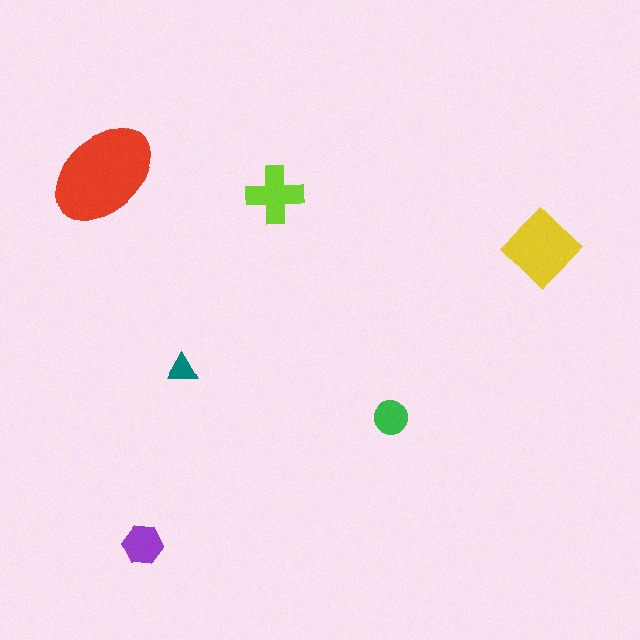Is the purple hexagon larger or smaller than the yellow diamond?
Smaller.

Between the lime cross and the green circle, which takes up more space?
The lime cross.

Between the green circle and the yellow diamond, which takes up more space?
The yellow diamond.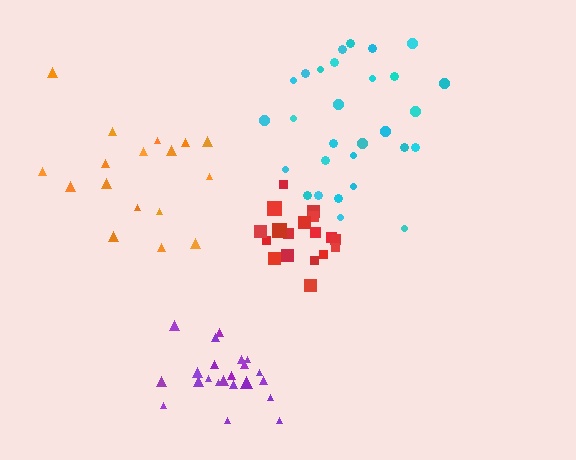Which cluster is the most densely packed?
Red.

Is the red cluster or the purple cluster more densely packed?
Red.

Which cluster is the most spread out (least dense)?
Orange.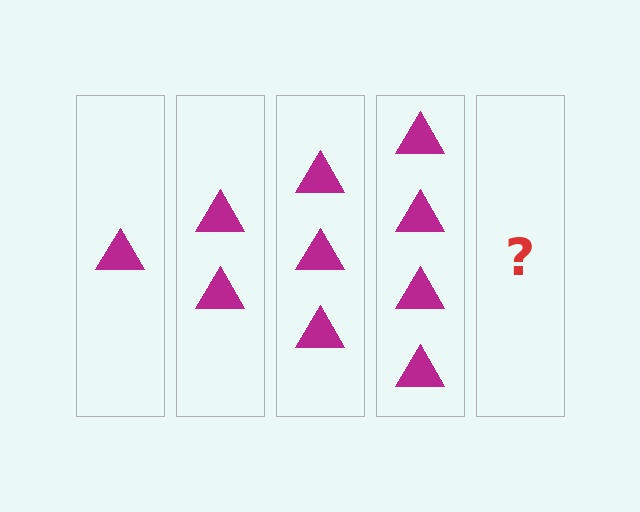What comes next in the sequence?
The next element should be 5 triangles.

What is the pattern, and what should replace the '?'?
The pattern is that each step adds one more triangle. The '?' should be 5 triangles.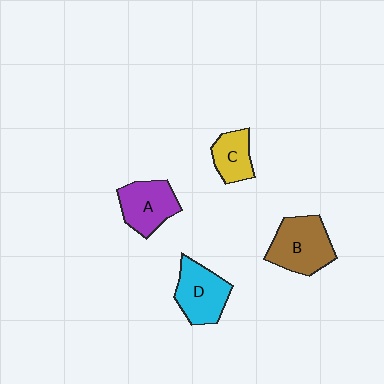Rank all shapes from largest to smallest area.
From largest to smallest: B (brown), D (cyan), A (purple), C (yellow).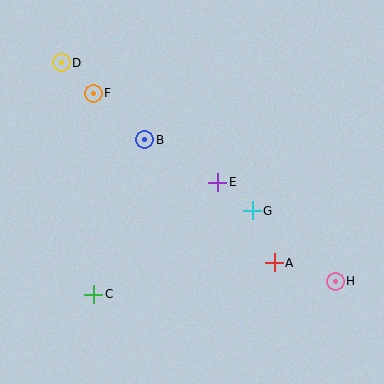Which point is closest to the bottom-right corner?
Point H is closest to the bottom-right corner.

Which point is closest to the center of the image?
Point E at (218, 182) is closest to the center.